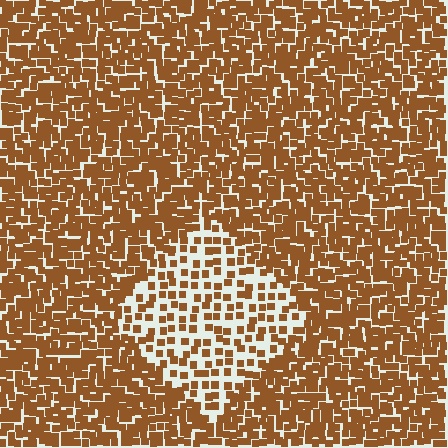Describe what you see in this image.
The image contains small brown elements arranged at two different densities. A diamond-shaped region is visible where the elements are less densely packed than the surrounding area.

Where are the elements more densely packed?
The elements are more densely packed outside the diamond boundary.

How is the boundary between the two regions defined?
The boundary is defined by a change in element density (approximately 2.3x ratio). All elements are the same color, size, and shape.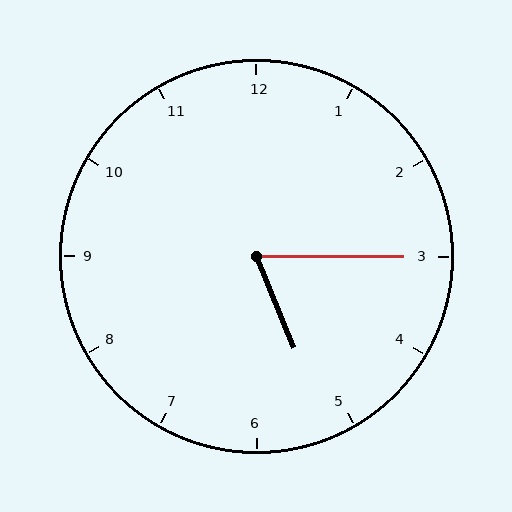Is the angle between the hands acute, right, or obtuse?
It is acute.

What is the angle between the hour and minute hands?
Approximately 68 degrees.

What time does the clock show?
5:15.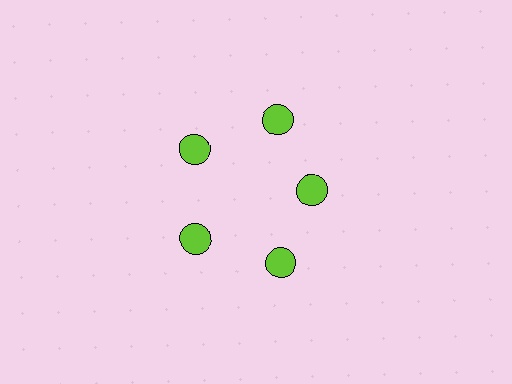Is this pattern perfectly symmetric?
No. The 5 lime circles are arranged in a ring, but one element near the 3 o'clock position is pulled inward toward the center, breaking the 5-fold rotational symmetry.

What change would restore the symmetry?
The symmetry would be restored by moving it outward, back onto the ring so that all 5 circles sit at equal angles and equal distance from the center.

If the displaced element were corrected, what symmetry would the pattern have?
It would have 5-fold rotational symmetry — the pattern would map onto itself every 72 degrees.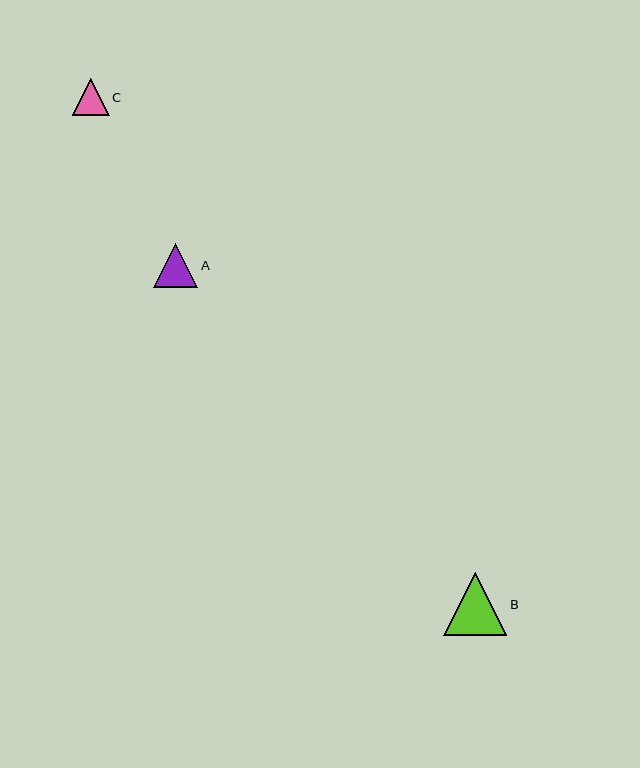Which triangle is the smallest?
Triangle C is the smallest with a size of approximately 37 pixels.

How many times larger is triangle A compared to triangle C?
Triangle A is approximately 1.2 times the size of triangle C.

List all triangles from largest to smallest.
From largest to smallest: B, A, C.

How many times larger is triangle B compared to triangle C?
Triangle B is approximately 1.7 times the size of triangle C.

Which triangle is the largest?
Triangle B is the largest with a size of approximately 63 pixels.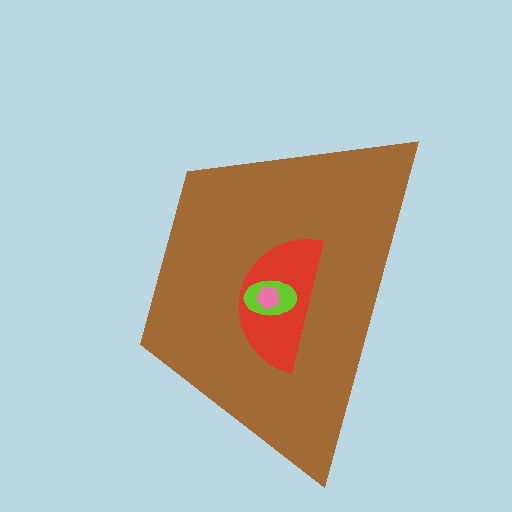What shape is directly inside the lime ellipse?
The pink pentagon.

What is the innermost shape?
The pink pentagon.